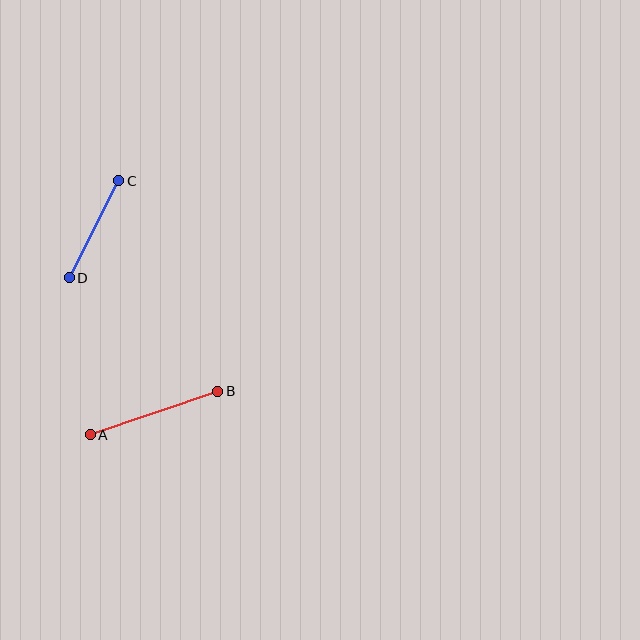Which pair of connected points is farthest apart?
Points A and B are farthest apart.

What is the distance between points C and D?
The distance is approximately 109 pixels.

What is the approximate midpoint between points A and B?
The midpoint is at approximately (154, 413) pixels.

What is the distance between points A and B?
The distance is approximately 135 pixels.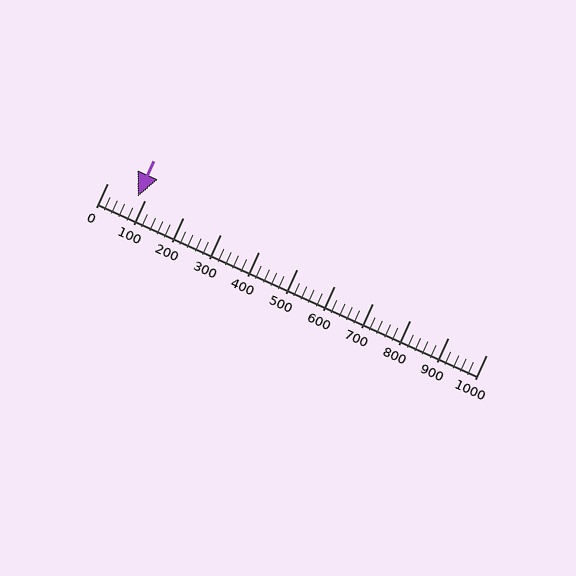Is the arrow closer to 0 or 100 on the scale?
The arrow is closer to 100.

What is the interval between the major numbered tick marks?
The major tick marks are spaced 100 units apart.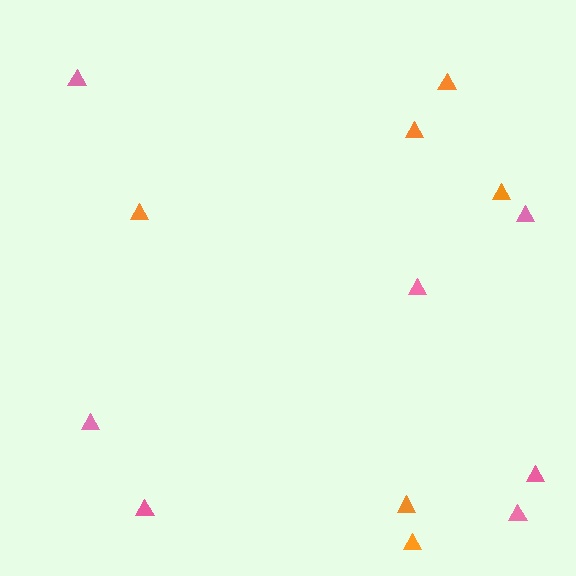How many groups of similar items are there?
There are 2 groups: one group of pink triangles (7) and one group of orange triangles (6).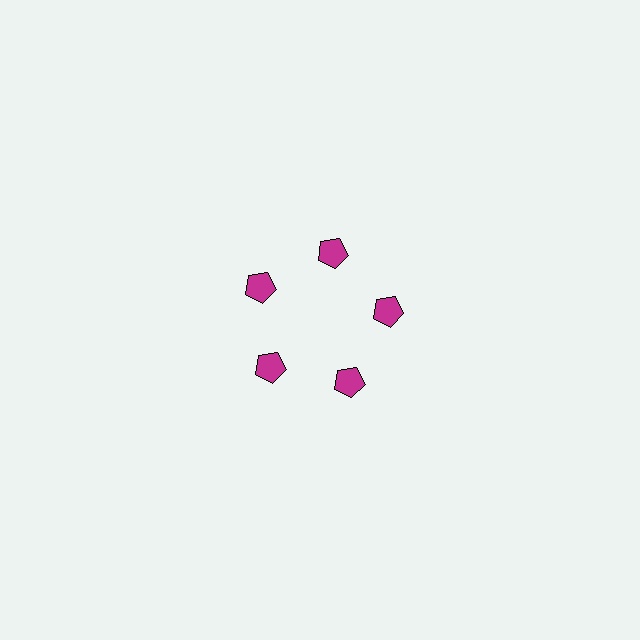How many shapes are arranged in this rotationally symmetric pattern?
There are 5 shapes, arranged in 5 groups of 1.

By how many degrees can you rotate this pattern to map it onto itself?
The pattern maps onto itself every 72 degrees of rotation.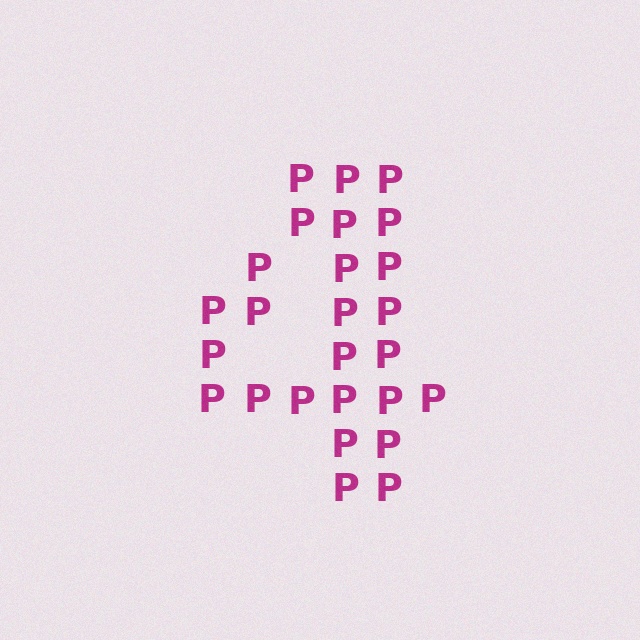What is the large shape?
The large shape is the digit 4.